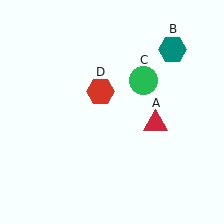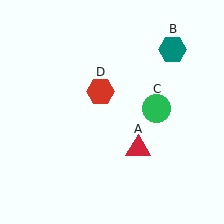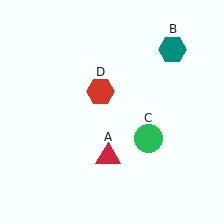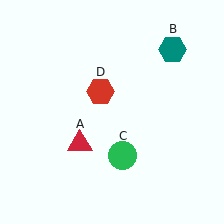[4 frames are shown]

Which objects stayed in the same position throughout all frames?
Teal hexagon (object B) and red hexagon (object D) remained stationary.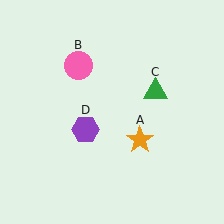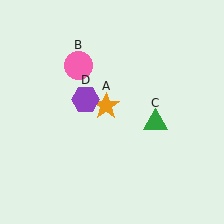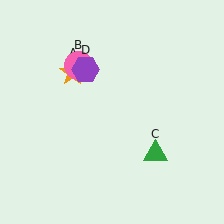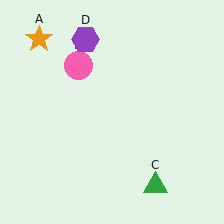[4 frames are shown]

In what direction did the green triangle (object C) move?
The green triangle (object C) moved down.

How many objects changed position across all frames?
3 objects changed position: orange star (object A), green triangle (object C), purple hexagon (object D).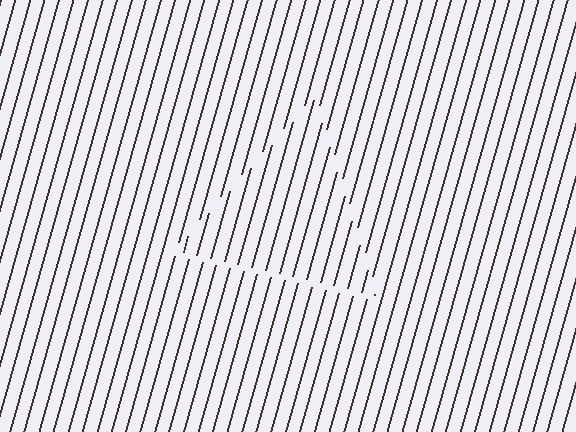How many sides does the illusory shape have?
3 sides — the line-ends trace a triangle.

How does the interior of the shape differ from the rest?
The interior of the shape contains the same grating, shifted by half a period — the contour is defined by the phase discontinuity where line-ends from the inner and outer gratings abut.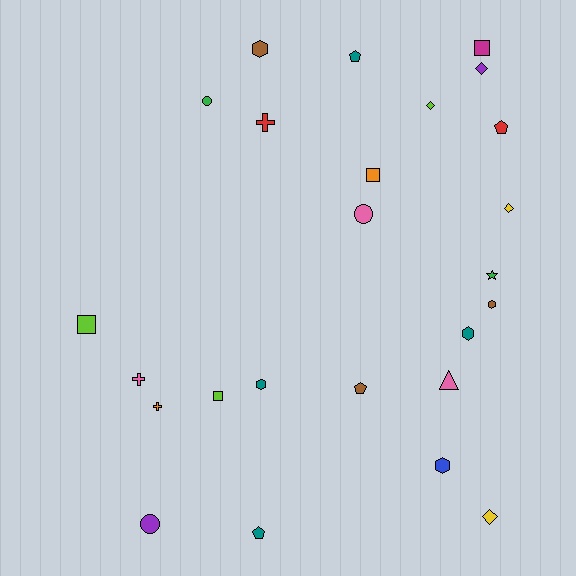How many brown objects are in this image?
There are 3 brown objects.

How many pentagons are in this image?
There are 4 pentagons.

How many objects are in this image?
There are 25 objects.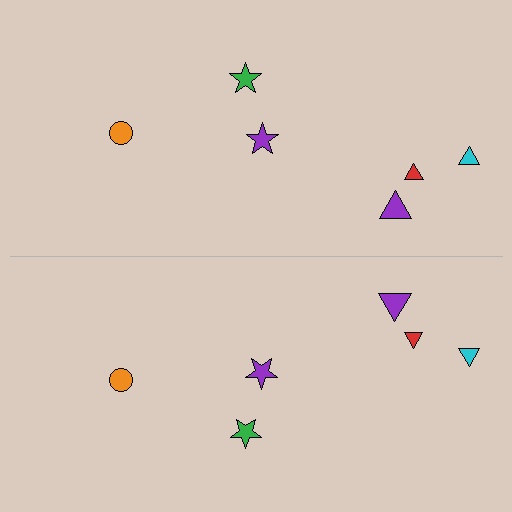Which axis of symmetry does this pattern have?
The pattern has a horizontal axis of symmetry running through the center of the image.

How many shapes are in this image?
There are 12 shapes in this image.